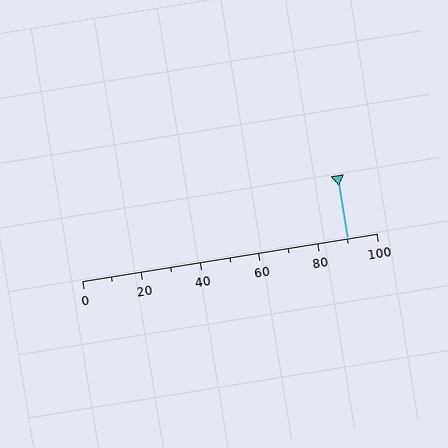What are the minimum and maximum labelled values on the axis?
The axis runs from 0 to 100.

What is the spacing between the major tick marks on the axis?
The major ticks are spaced 20 apart.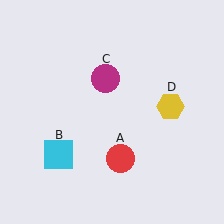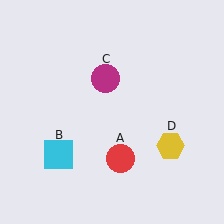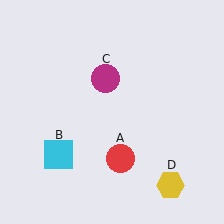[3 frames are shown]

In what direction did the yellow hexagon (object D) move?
The yellow hexagon (object D) moved down.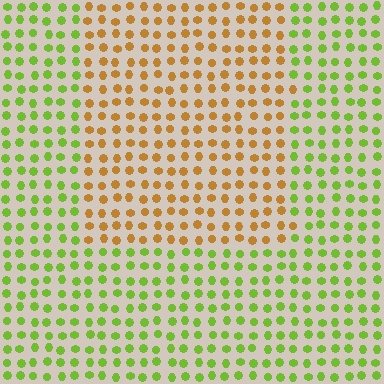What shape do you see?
I see a rectangle.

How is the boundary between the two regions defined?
The boundary is defined purely by a slight shift in hue (about 57 degrees). Spacing, size, and orientation are identical on both sides.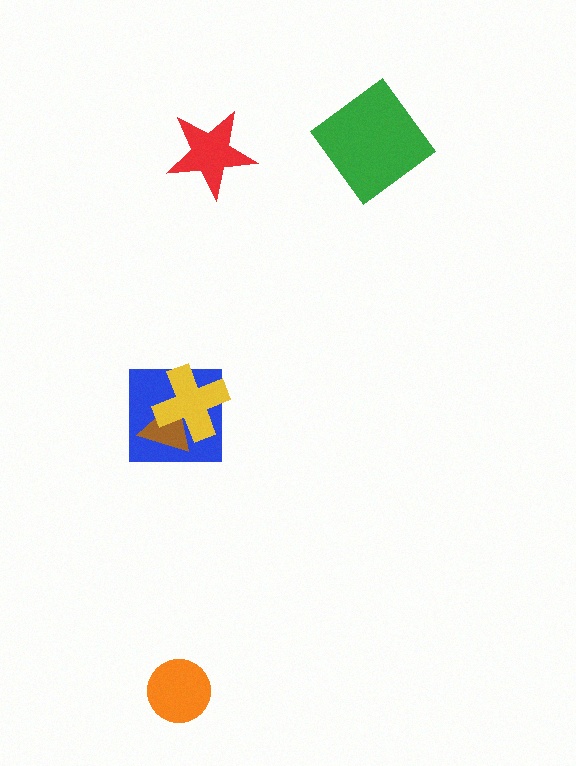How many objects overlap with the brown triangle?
2 objects overlap with the brown triangle.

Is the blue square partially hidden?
Yes, it is partially covered by another shape.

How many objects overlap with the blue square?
2 objects overlap with the blue square.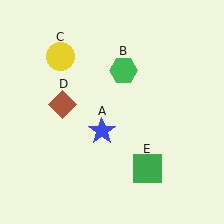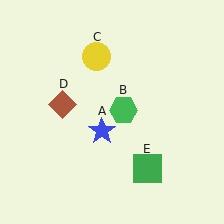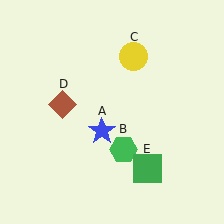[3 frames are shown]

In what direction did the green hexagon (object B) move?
The green hexagon (object B) moved down.